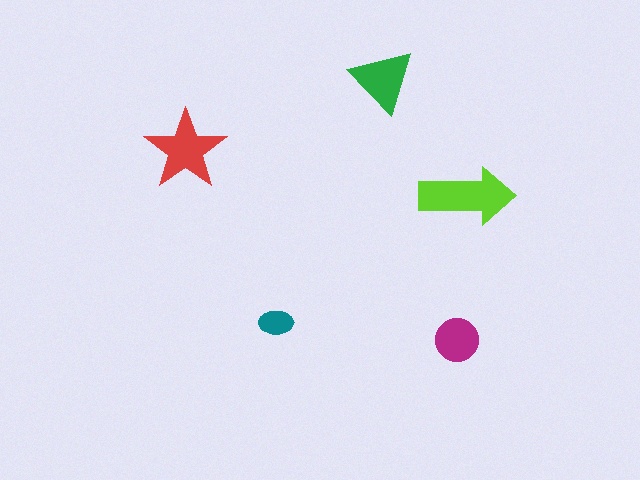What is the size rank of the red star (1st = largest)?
2nd.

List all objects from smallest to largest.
The teal ellipse, the magenta circle, the green triangle, the red star, the lime arrow.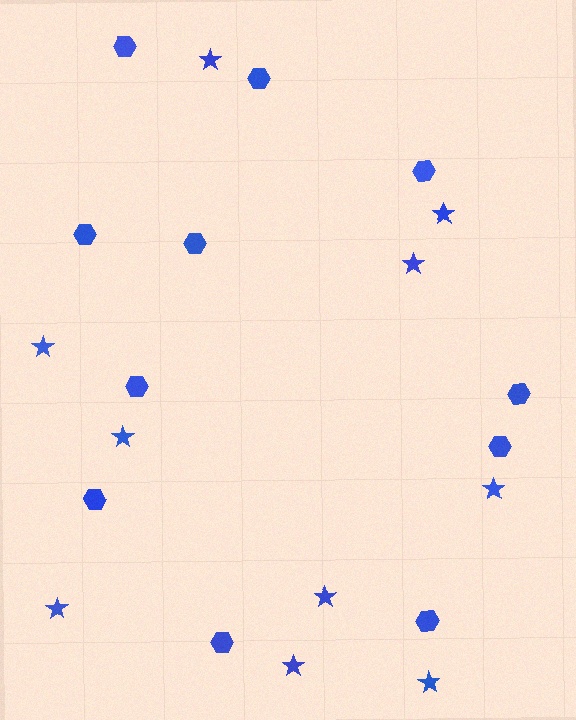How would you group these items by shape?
There are 2 groups: one group of stars (10) and one group of hexagons (11).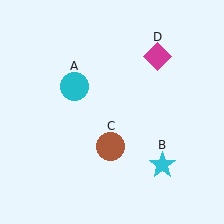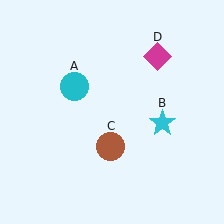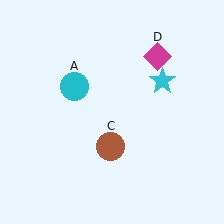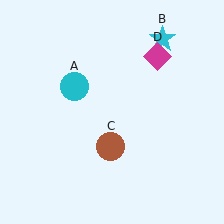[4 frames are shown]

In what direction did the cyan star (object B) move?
The cyan star (object B) moved up.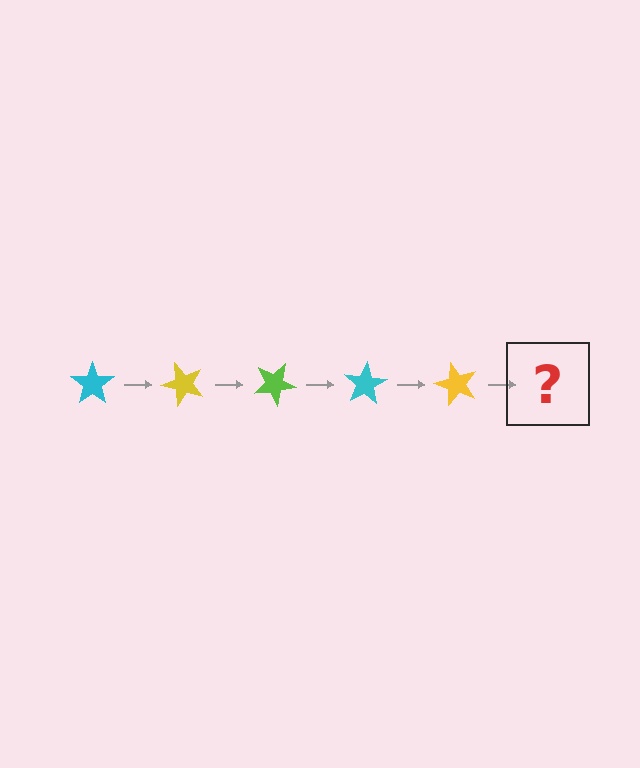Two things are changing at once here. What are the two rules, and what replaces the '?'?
The two rules are that it rotates 50 degrees each step and the color cycles through cyan, yellow, and lime. The '?' should be a lime star, rotated 250 degrees from the start.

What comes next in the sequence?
The next element should be a lime star, rotated 250 degrees from the start.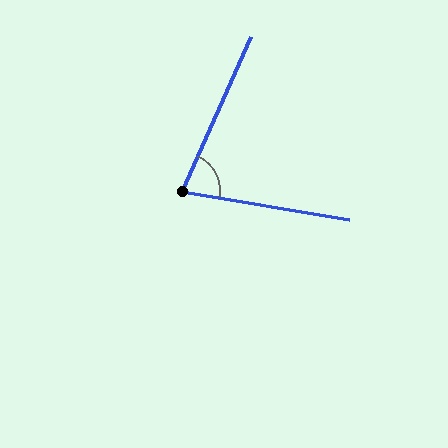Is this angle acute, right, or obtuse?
It is acute.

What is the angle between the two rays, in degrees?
Approximately 76 degrees.